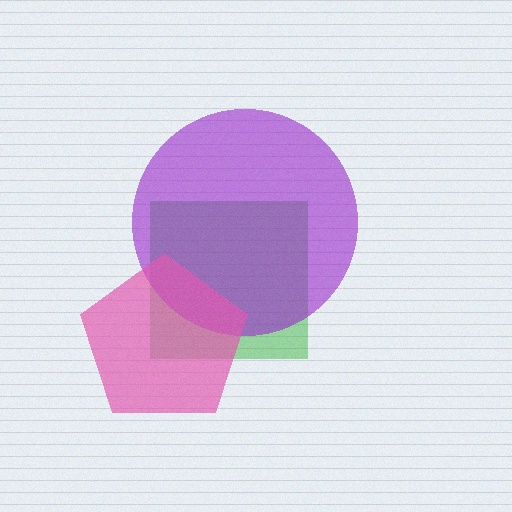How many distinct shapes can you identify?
There are 3 distinct shapes: a green square, a purple circle, a pink pentagon.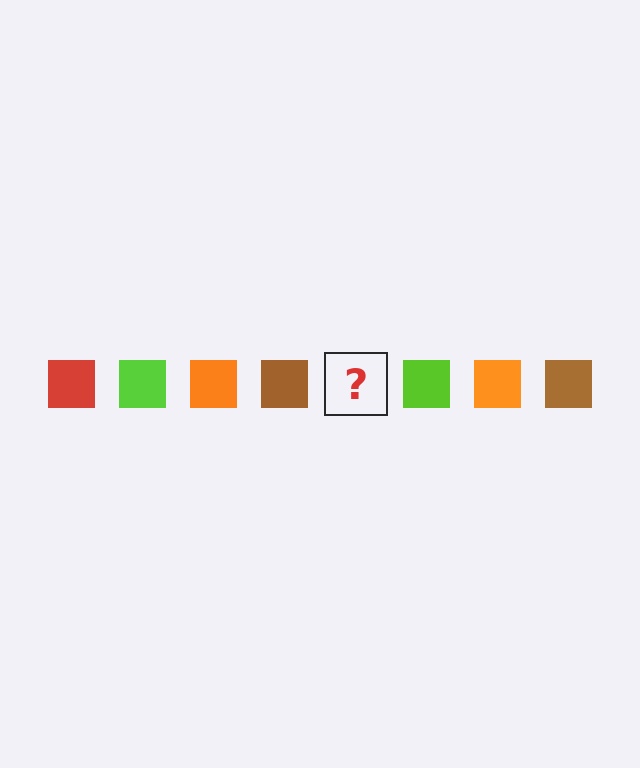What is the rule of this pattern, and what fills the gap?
The rule is that the pattern cycles through red, lime, orange, brown squares. The gap should be filled with a red square.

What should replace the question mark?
The question mark should be replaced with a red square.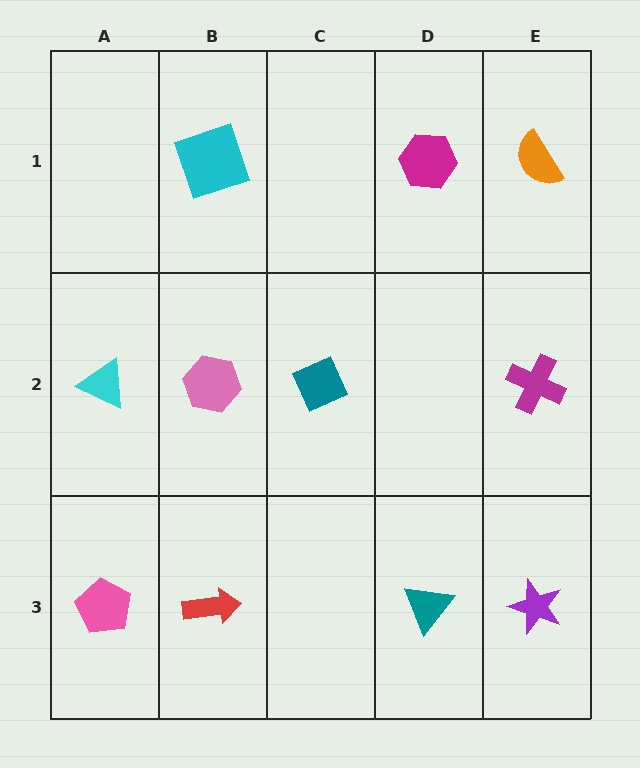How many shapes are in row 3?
4 shapes.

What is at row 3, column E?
A purple star.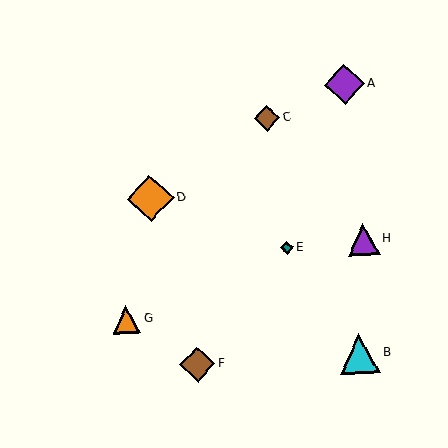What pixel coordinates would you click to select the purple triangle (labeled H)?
Click at (364, 239) to select the purple triangle H.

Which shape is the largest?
The orange diamond (labeled D) is the largest.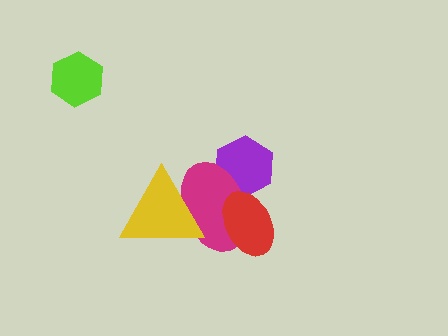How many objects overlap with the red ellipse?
2 objects overlap with the red ellipse.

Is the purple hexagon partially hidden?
Yes, it is partially covered by another shape.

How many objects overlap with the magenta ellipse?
3 objects overlap with the magenta ellipse.